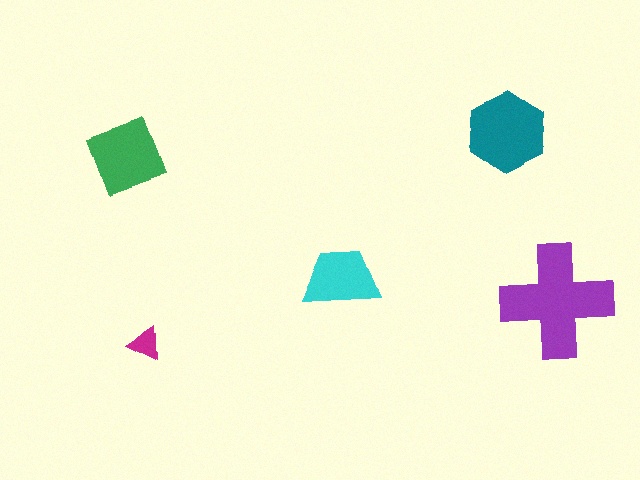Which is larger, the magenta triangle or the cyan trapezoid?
The cyan trapezoid.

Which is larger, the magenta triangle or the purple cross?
The purple cross.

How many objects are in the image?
There are 5 objects in the image.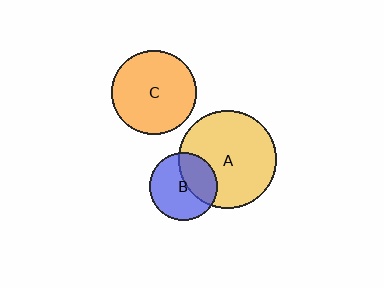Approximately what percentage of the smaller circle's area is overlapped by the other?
Approximately 40%.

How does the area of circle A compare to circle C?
Approximately 1.3 times.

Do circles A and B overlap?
Yes.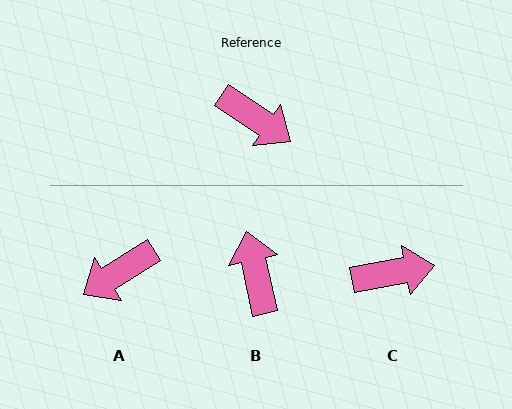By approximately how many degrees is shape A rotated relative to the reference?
Approximately 114 degrees clockwise.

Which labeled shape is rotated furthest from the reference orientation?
B, about 136 degrees away.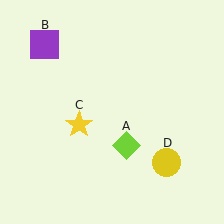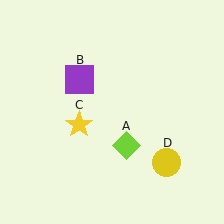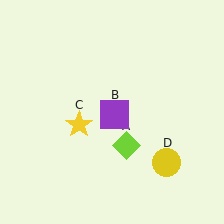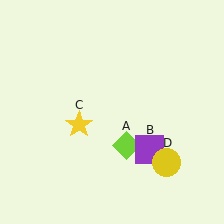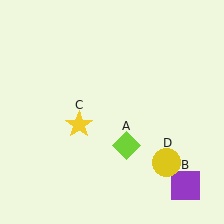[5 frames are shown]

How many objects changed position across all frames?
1 object changed position: purple square (object B).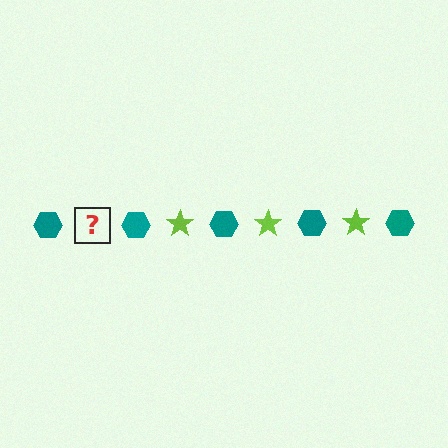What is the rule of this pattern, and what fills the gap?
The rule is that the pattern alternates between teal hexagon and lime star. The gap should be filled with a lime star.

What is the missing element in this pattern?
The missing element is a lime star.